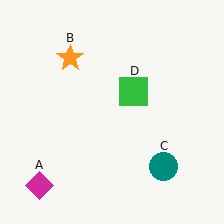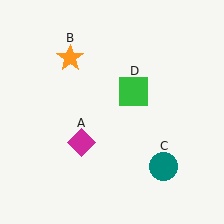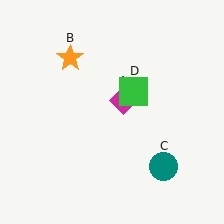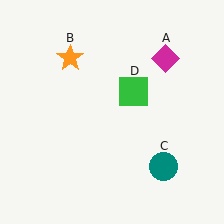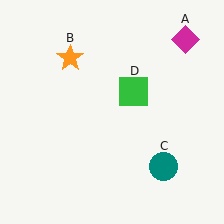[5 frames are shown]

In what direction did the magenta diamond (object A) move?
The magenta diamond (object A) moved up and to the right.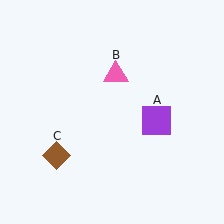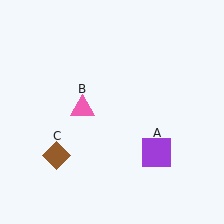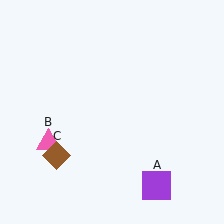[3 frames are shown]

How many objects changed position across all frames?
2 objects changed position: purple square (object A), pink triangle (object B).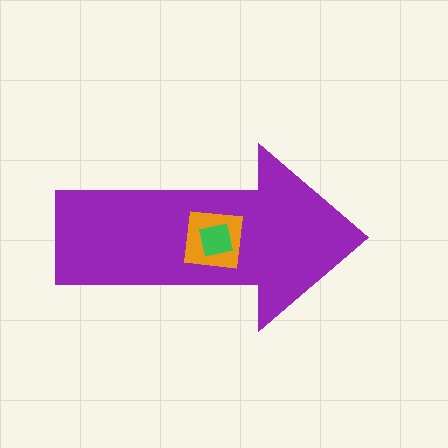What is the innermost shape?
The green square.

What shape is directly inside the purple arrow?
The orange square.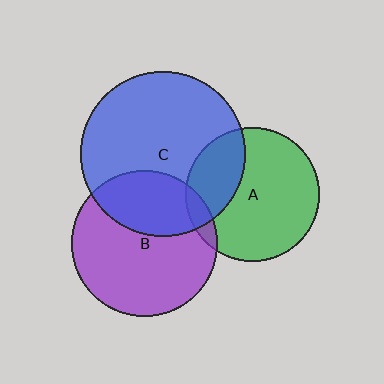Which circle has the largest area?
Circle C (blue).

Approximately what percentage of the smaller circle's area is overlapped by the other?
Approximately 30%.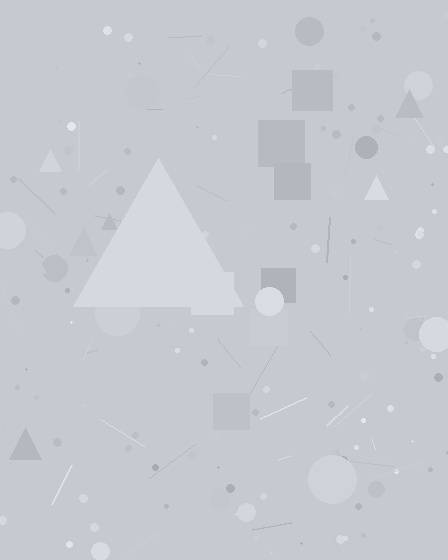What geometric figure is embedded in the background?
A triangle is embedded in the background.